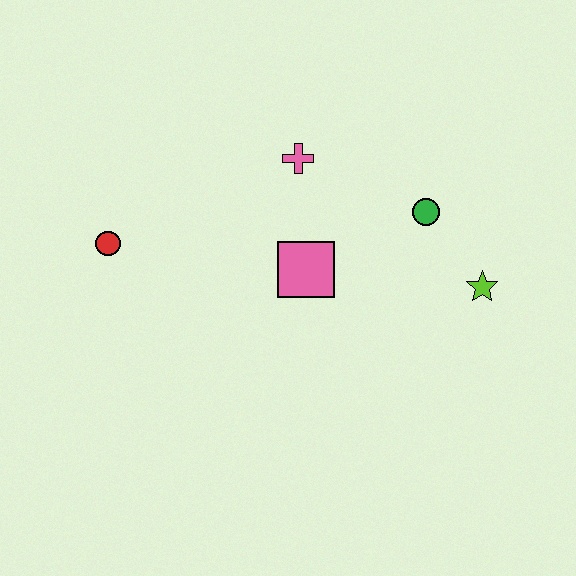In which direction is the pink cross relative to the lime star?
The pink cross is to the left of the lime star.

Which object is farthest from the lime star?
The red circle is farthest from the lime star.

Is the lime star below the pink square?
Yes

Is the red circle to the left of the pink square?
Yes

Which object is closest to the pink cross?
The pink square is closest to the pink cross.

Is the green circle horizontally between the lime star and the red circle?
Yes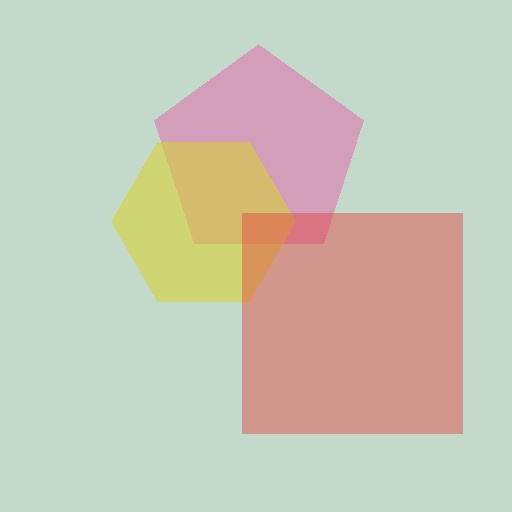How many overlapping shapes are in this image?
There are 3 overlapping shapes in the image.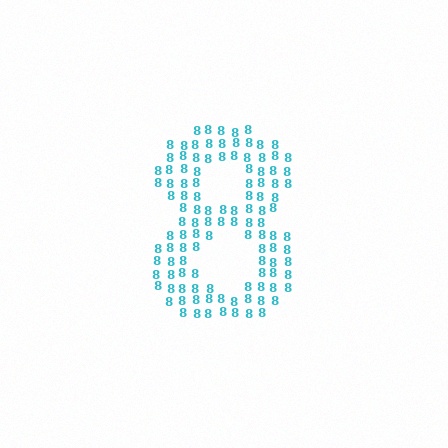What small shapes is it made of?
It is made of small digit 8's.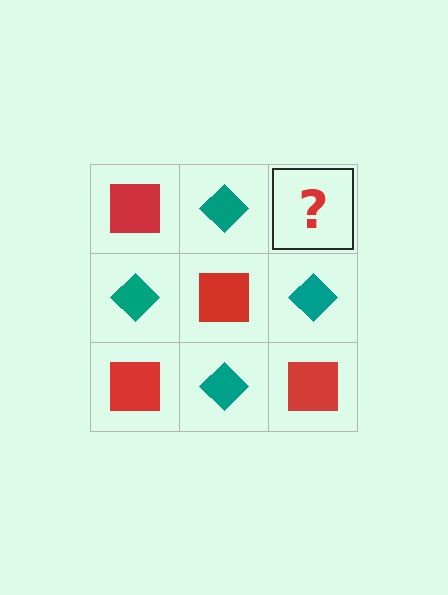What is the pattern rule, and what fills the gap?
The rule is that it alternates red square and teal diamond in a checkerboard pattern. The gap should be filled with a red square.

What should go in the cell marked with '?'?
The missing cell should contain a red square.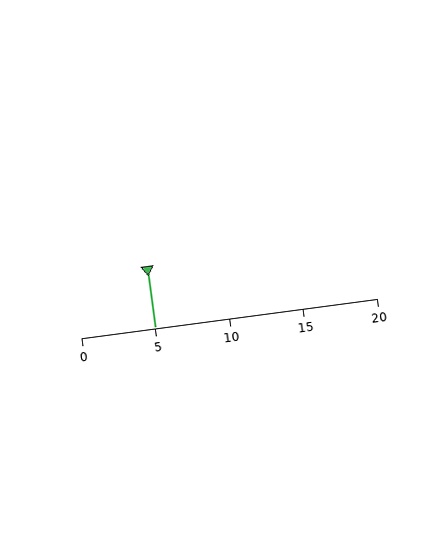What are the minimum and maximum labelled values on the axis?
The axis runs from 0 to 20.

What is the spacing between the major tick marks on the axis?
The major ticks are spaced 5 apart.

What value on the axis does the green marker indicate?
The marker indicates approximately 5.